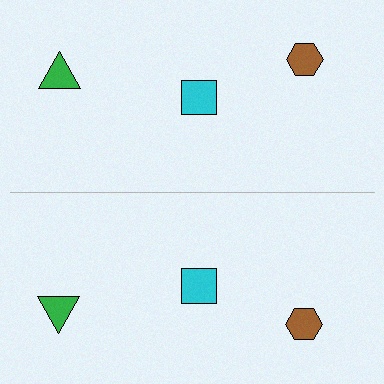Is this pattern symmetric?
Yes, this pattern has bilateral (reflection) symmetry.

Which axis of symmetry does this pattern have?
The pattern has a horizontal axis of symmetry running through the center of the image.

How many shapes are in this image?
There are 6 shapes in this image.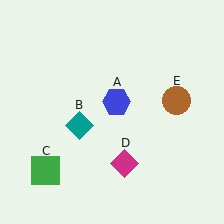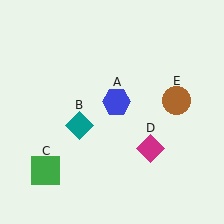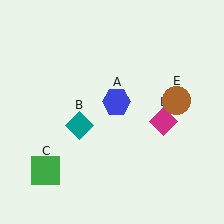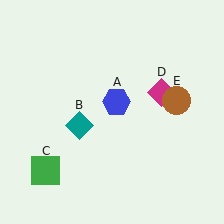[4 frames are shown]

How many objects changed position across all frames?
1 object changed position: magenta diamond (object D).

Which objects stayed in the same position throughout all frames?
Blue hexagon (object A) and teal diamond (object B) and green square (object C) and brown circle (object E) remained stationary.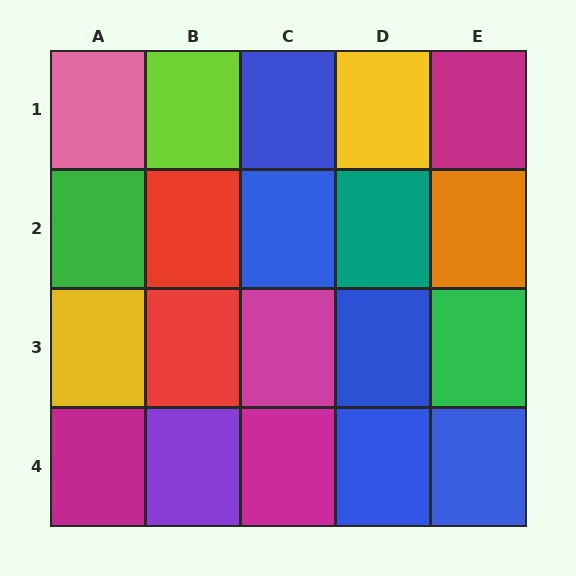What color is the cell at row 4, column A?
Magenta.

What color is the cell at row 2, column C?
Blue.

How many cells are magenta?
4 cells are magenta.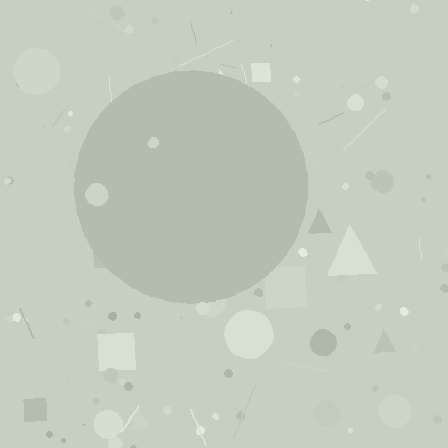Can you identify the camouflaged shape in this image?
The camouflaged shape is a circle.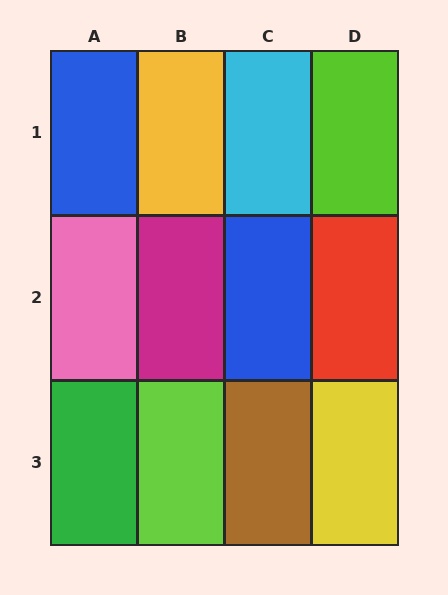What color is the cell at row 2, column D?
Red.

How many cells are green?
1 cell is green.